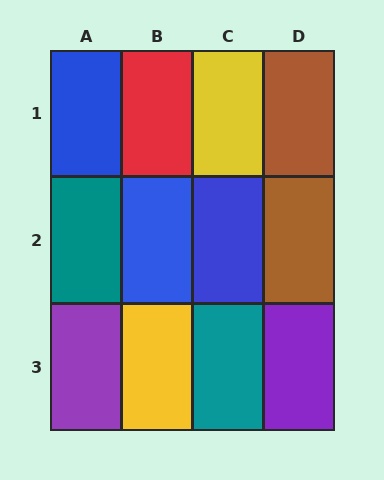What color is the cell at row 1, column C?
Yellow.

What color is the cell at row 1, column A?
Blue.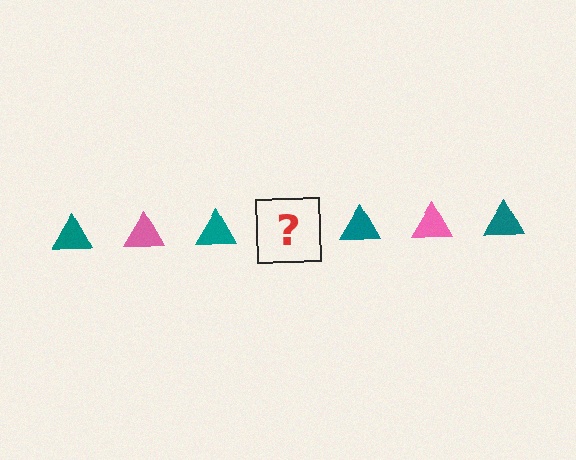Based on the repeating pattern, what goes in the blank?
The blank should be a pink triangle.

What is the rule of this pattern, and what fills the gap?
The rule is that the pattern cycles through teal, pink triangles. The gap should be filled with a pink triangle.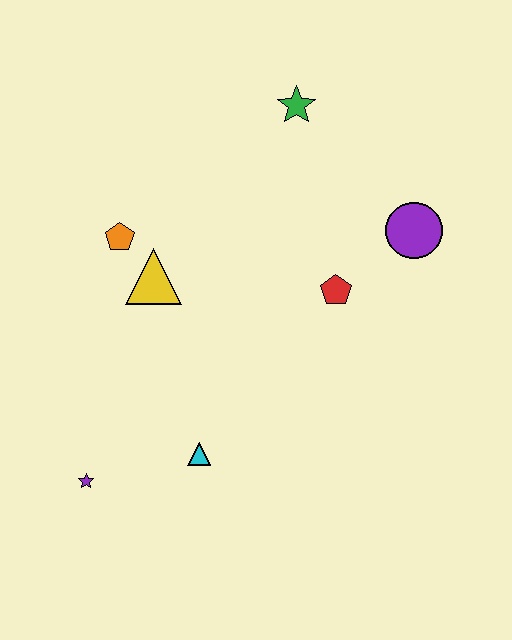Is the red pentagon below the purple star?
No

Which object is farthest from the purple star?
The green star is farthest from the purple star.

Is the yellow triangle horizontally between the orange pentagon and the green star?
Yes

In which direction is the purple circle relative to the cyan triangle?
The purple circle is above the cyan triangle.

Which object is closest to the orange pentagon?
The yellow triangle is closest to the orange pentagon.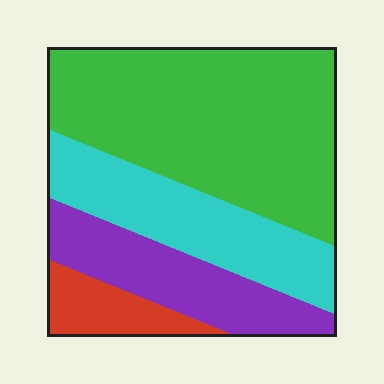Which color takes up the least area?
Red, at roughly 10%.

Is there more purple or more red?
Purple.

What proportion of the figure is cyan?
Cyan covers around 25% of the figure.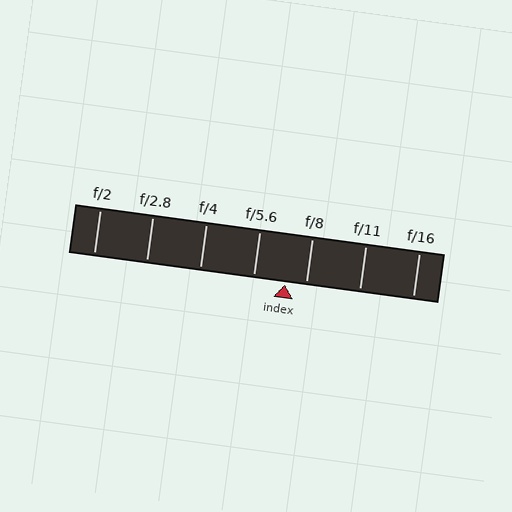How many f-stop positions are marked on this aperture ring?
There are 7 f-stop positions marked.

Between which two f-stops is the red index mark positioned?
The index mark is between f/5.6 and f/8.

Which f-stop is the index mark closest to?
The index mark is closest to f/8.